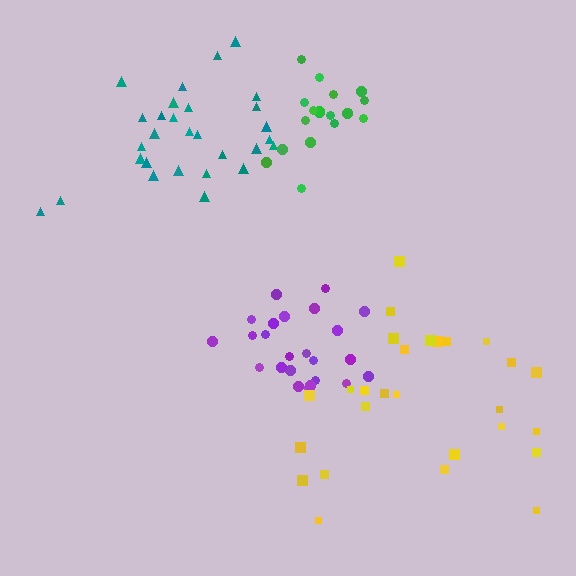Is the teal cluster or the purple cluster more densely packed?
Purple.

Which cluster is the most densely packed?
Green.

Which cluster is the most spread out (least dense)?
Yellow.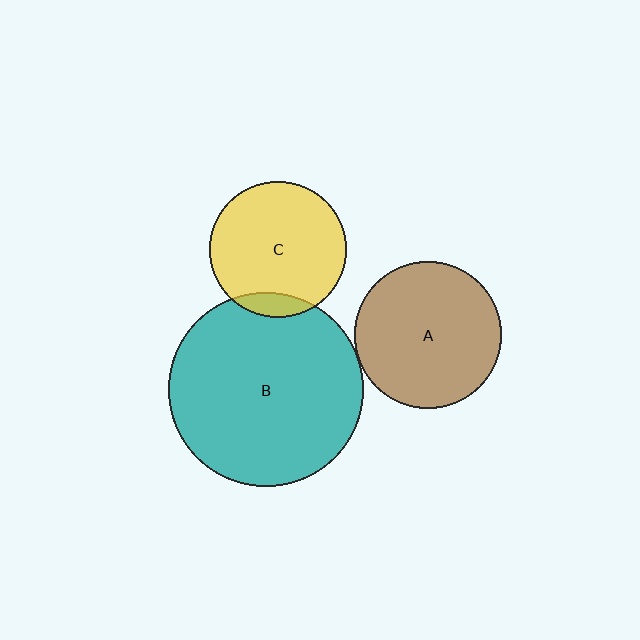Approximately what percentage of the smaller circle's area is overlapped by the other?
Approximately 10%.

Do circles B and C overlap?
Yes.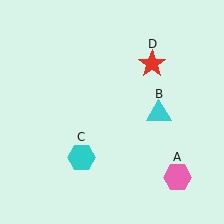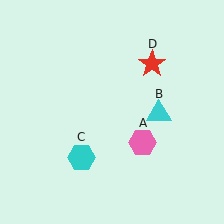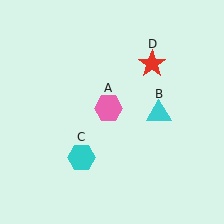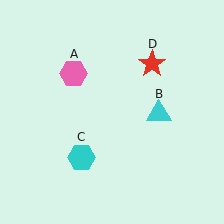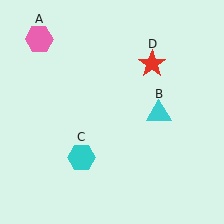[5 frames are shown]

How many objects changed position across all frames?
1 object changed position: pink hexagon (object A).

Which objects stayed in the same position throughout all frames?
Cyan triangle (object B) and cyan hexagon (object C) and red star (object D) remained stationary.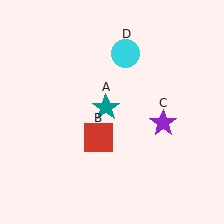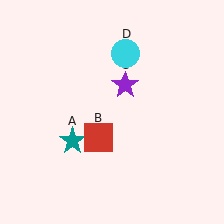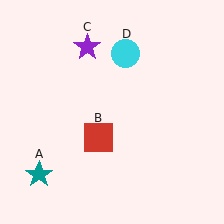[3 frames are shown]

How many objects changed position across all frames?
2 objects changed position: teal star (object A), purple star (object C).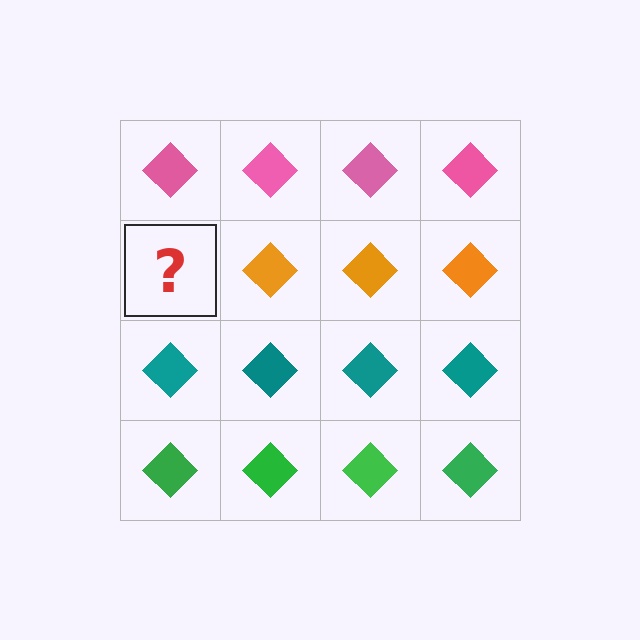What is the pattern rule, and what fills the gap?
The rule is that each row has a consistent color. The gap should be filled with an orange diamond.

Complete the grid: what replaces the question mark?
The question mark should be replaced with an orange diamond.